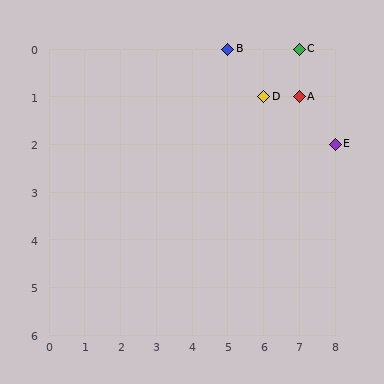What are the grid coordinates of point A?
Point A is at grid coordinates (7, 1).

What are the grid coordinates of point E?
Point E is at grid coordinates (8, 2).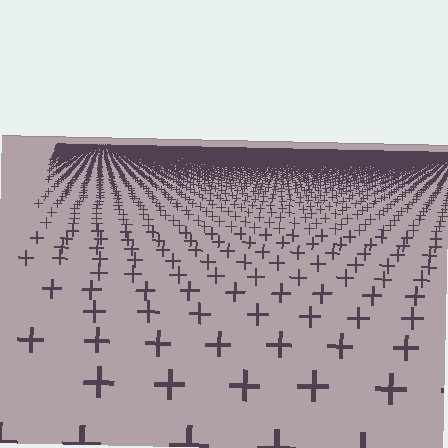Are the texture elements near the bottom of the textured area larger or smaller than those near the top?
Larger. Near the bottom, elements are closer to the viewer and appear at a bigger on-screen size.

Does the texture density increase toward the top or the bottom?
Density increases toward the top.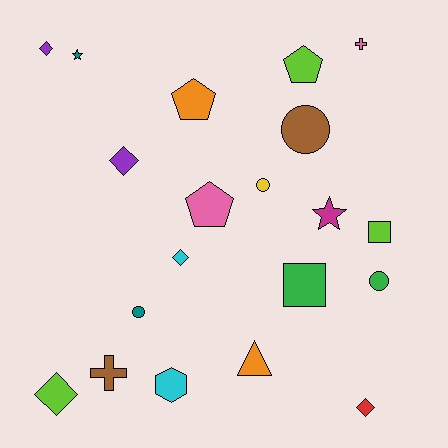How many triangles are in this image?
There is 1 triangle.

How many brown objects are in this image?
There are 2 brown objects.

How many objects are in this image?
There are 20 objects.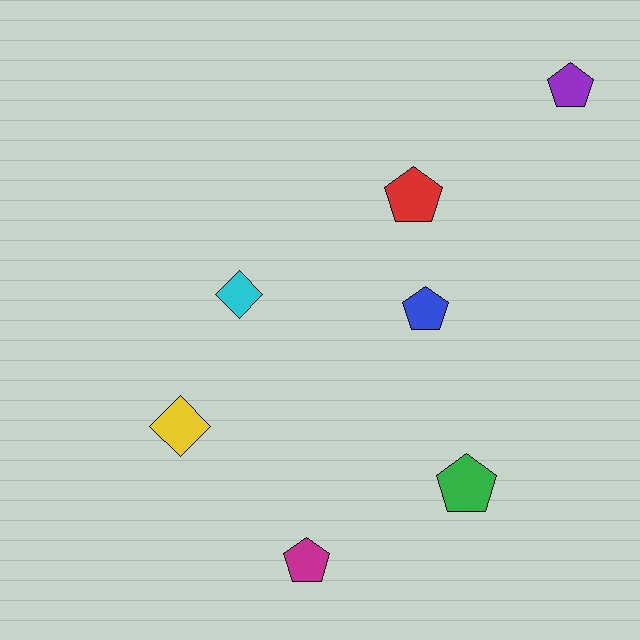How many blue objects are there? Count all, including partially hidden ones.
There is 1 blue object.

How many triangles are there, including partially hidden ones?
There are no triangles.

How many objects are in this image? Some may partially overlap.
There are 7 objects.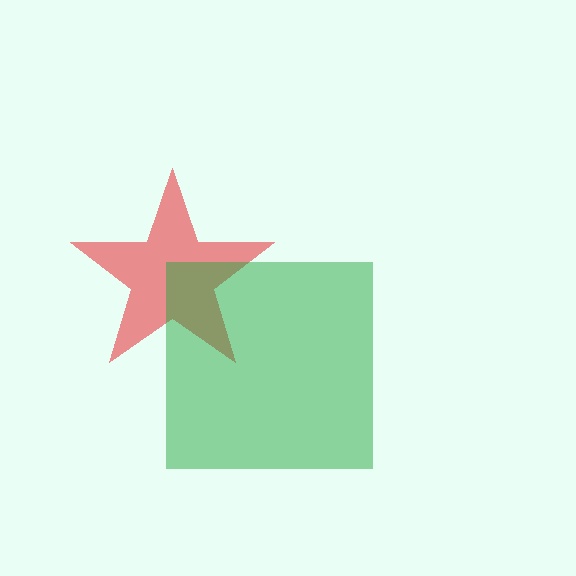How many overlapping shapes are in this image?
There are 2 overlapping shapes in the image.